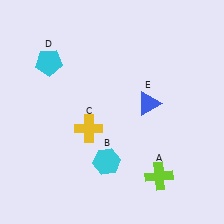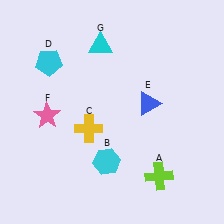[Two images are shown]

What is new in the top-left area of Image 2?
A cyan triangle (G) was added in the top-left area of Image 2.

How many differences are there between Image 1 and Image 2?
There are 2 differences between the two images.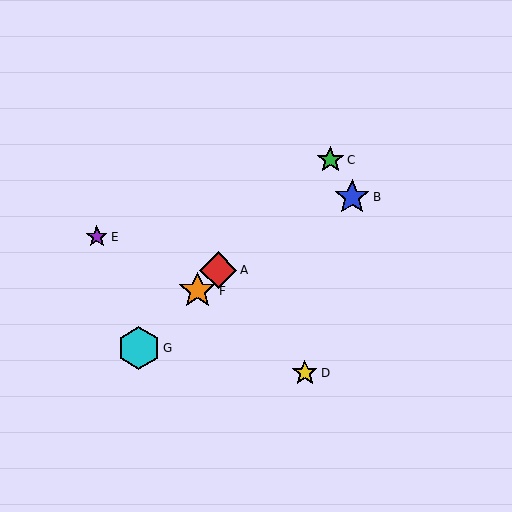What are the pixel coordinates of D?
Object D is at (305, 373).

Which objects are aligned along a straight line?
Objects A, C, F, G are aligned along a straight line.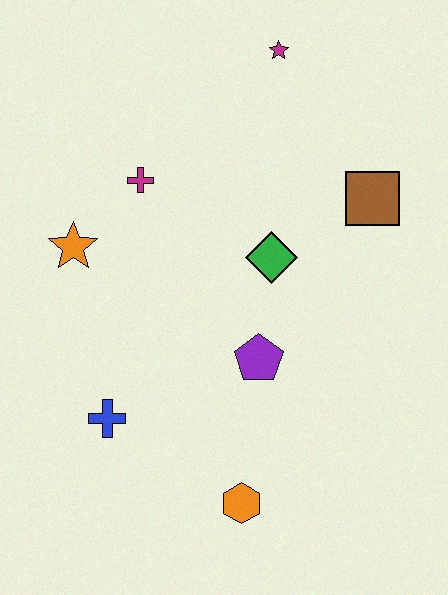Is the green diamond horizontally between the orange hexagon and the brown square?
Yes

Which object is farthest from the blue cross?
The magenta star is farthest from the blue cross.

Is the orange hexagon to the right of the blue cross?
Yes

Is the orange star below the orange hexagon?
No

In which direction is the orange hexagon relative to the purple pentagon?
The orange hexagon is below the purple pentagon.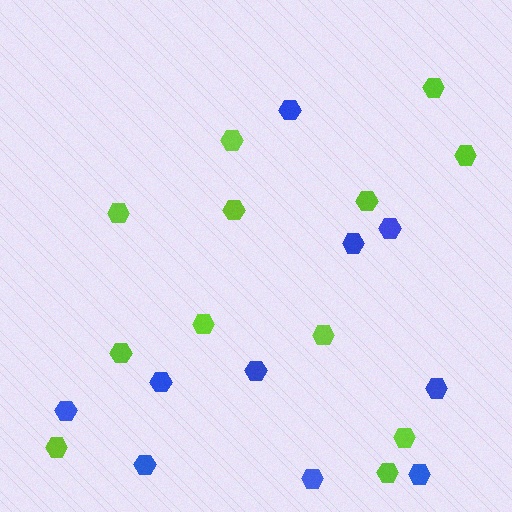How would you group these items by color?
There are 2 groups: one group of blue hexagons (10) and one group of lime hexagons (12).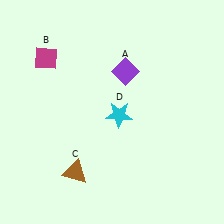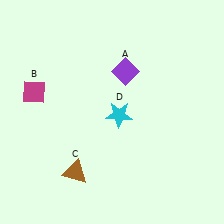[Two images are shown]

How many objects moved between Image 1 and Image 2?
1 object moved between the two images.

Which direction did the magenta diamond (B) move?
The magenta diamond (B) moved down.